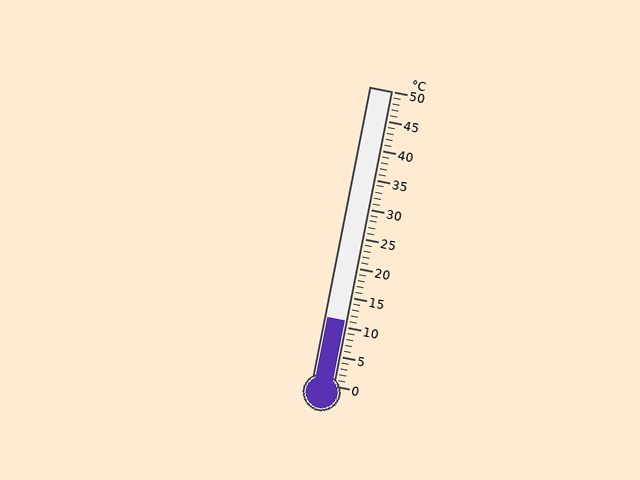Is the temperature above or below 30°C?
The temperature is below 30°C.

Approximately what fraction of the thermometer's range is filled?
The thermometer is filled to approximately 20% of its range.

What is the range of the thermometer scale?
The thermometer scale ranges from 0°C to 50°C.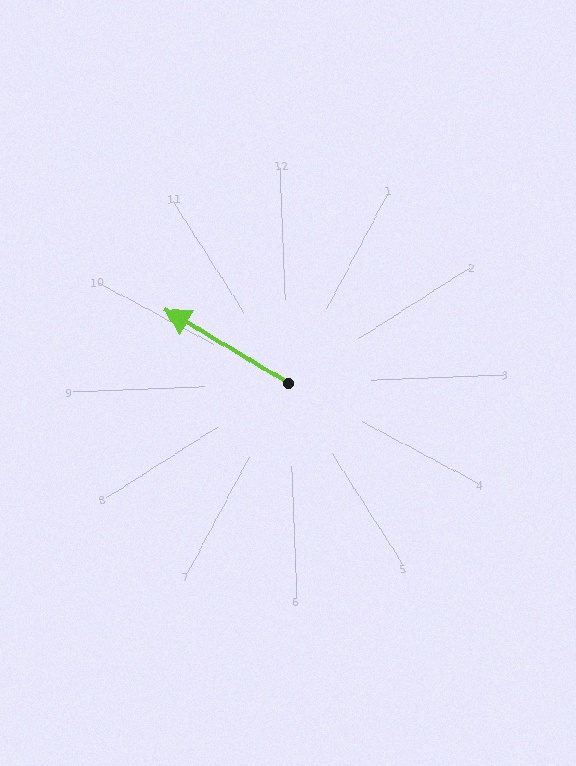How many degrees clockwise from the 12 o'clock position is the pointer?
Approximately 303 degrees.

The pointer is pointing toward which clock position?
Roughly 10 o'clock.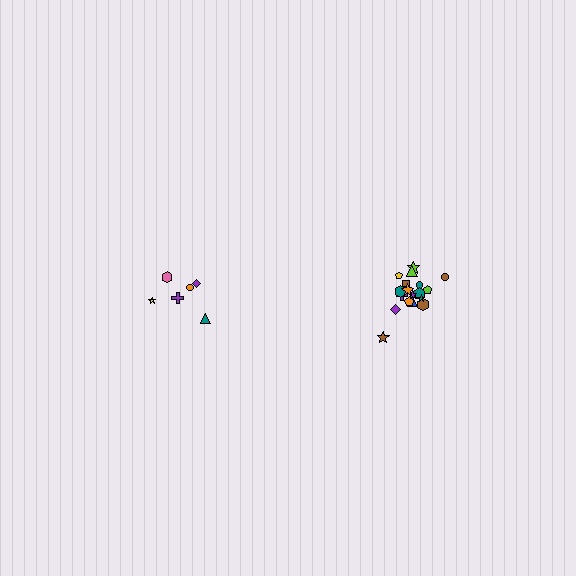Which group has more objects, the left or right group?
The right group.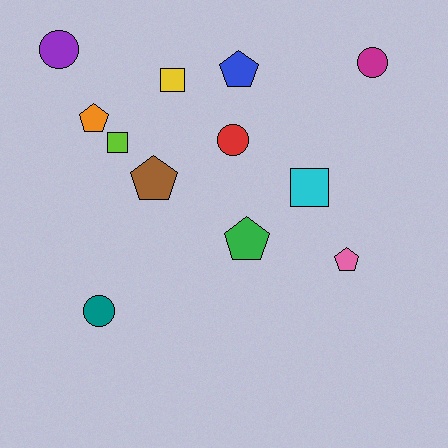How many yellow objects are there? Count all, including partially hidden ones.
There is 1 yellow object.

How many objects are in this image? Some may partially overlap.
There are 12 objects.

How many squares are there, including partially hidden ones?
There are 3 squares.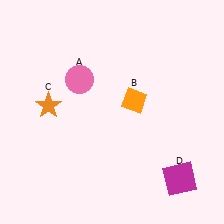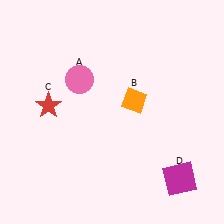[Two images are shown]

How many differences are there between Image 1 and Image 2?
There is 1 difference between the two images.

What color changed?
The star (C) changed from orange in Image 1 to red in Image 2.